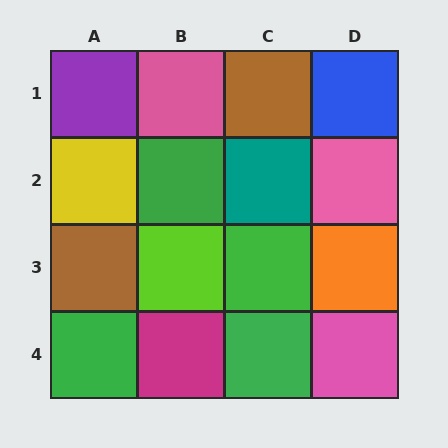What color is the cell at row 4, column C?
Green.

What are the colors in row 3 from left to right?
Brown, lime, green, orange.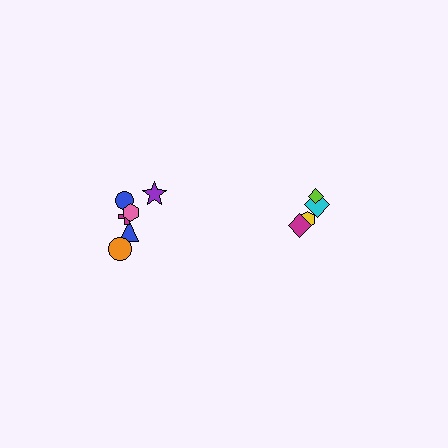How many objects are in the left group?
There are 6 objects.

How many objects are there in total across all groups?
There are 10 objects.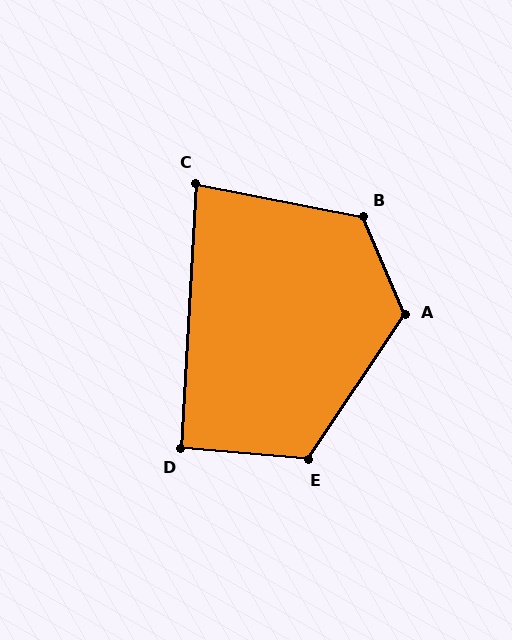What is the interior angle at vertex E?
Approximately 119 degrees (obtuse).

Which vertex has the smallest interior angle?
C, at approximately 82 degrees.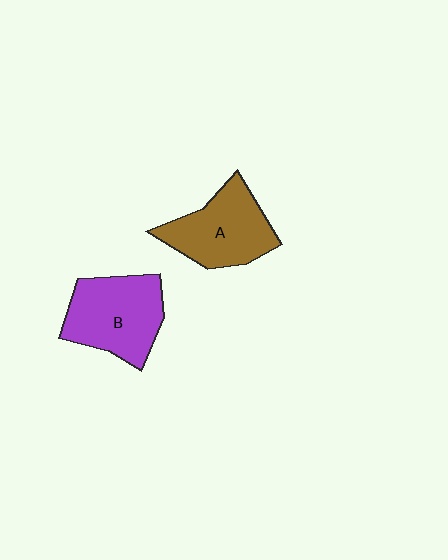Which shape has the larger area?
Shape B (purple).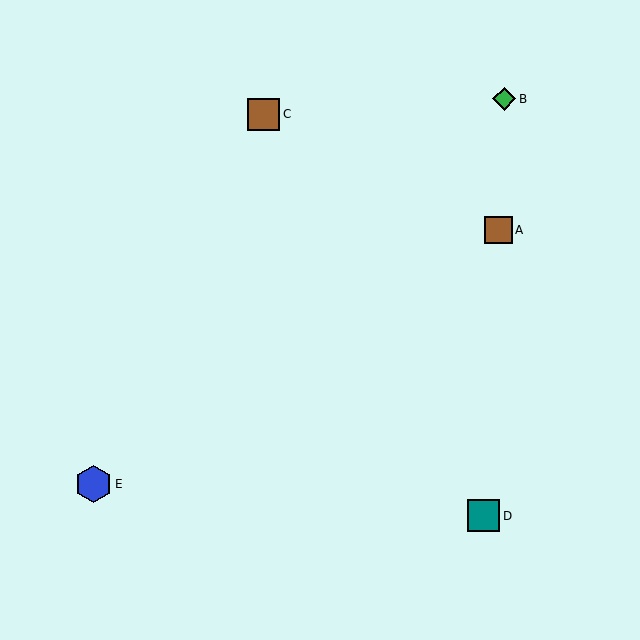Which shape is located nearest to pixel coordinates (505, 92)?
The green diamond (labeled B) at (504, 99) is nearest to that location.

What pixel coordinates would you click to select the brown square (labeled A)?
Click at (499, 230) to select the brown square A.